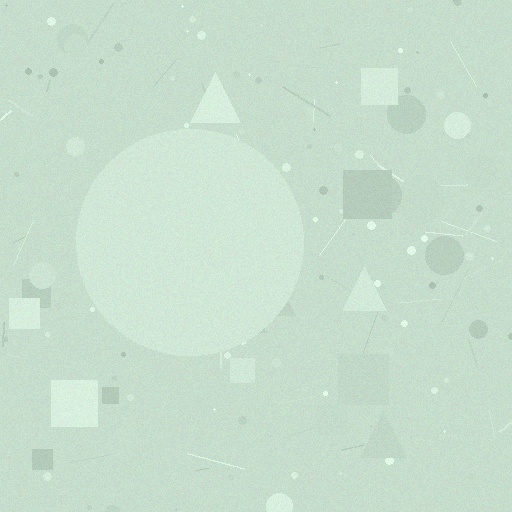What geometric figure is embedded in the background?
A circle is embedded in the background.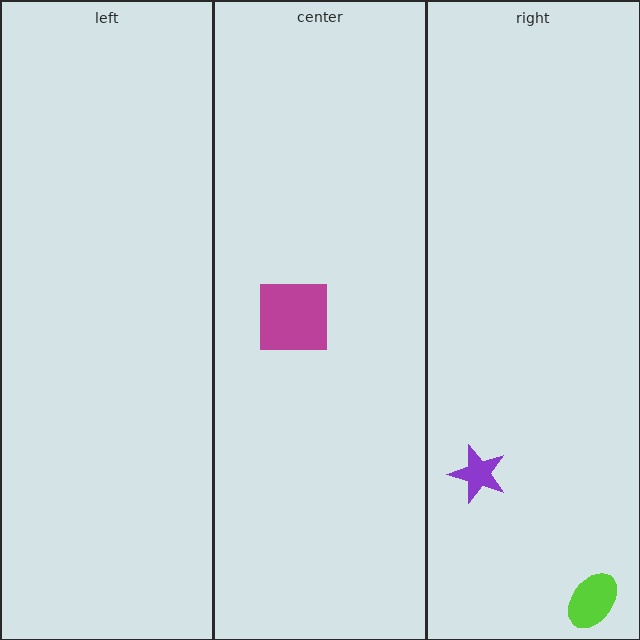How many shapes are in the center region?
1.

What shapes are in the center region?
The magenta square.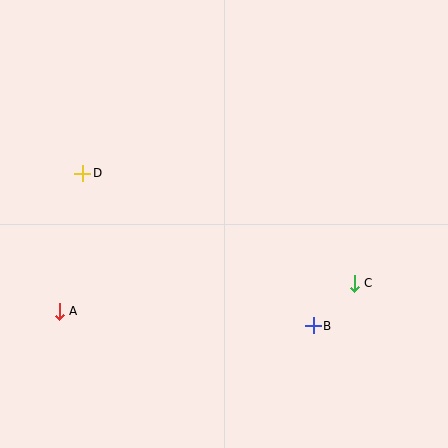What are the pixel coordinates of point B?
Point B is at (313, 326).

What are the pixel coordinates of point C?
Point C is at (354, 283).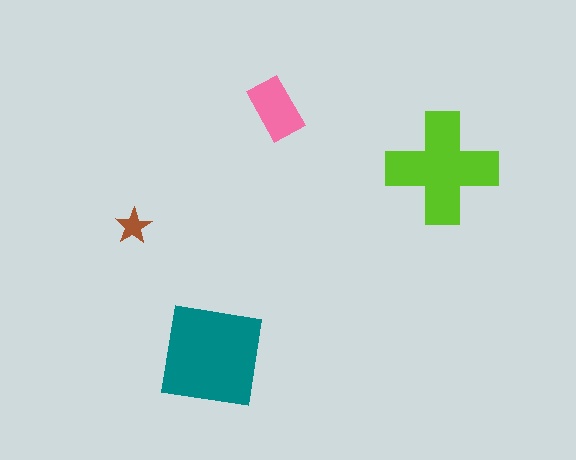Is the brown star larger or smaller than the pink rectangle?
Smaller.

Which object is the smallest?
The brown star.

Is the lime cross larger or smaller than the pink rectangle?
Larger.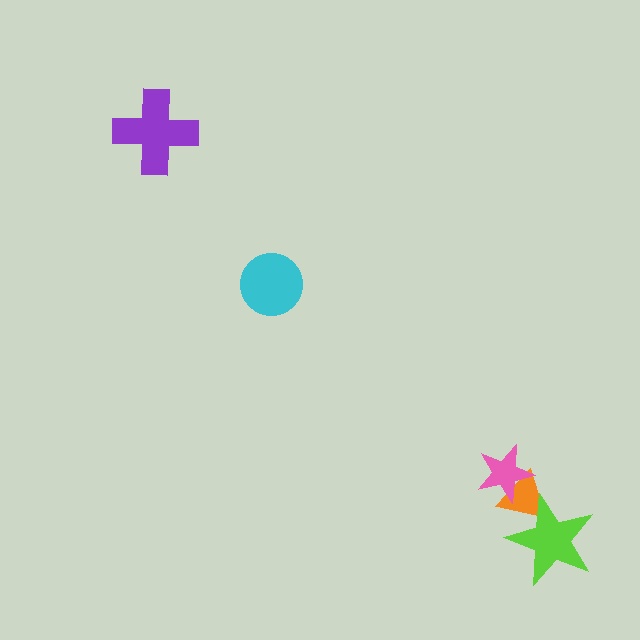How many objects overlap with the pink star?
1 object overlaps with the pink star.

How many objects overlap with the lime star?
1 object overlaps with the lime star.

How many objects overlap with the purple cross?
0 objects overlap with the purple cross.